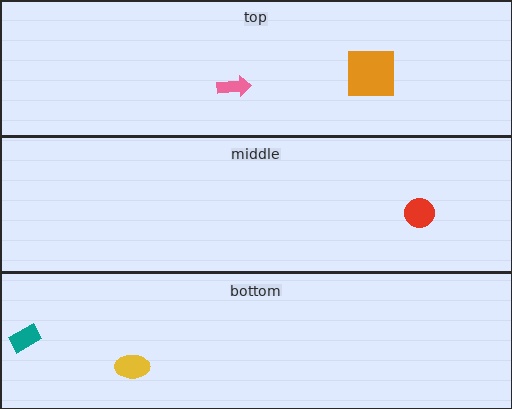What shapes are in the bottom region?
The teal rectangle, the yellow ellipse.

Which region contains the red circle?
The middle region.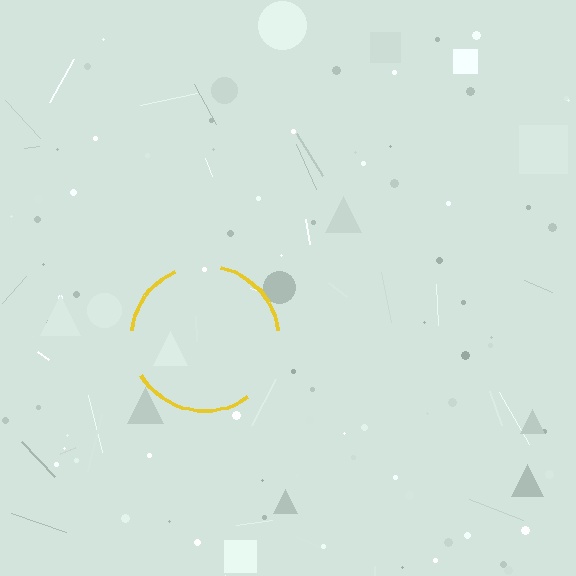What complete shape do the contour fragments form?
The contour fragments form a circle.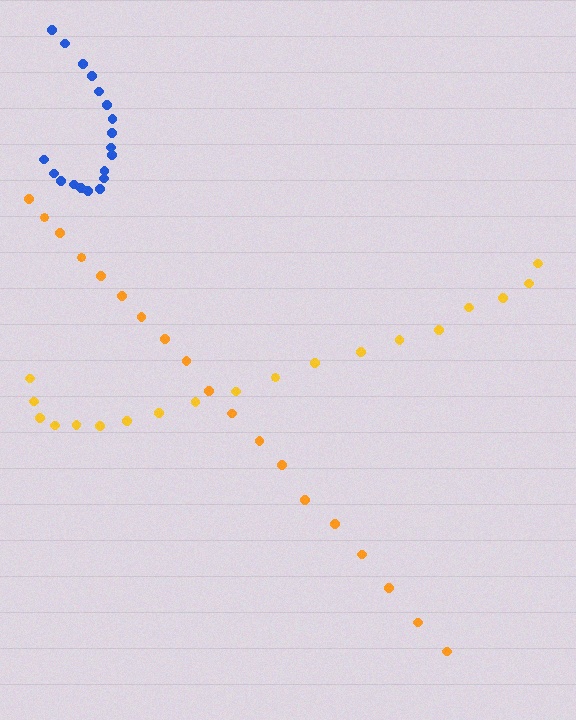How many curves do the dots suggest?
There are 3 distinct paths.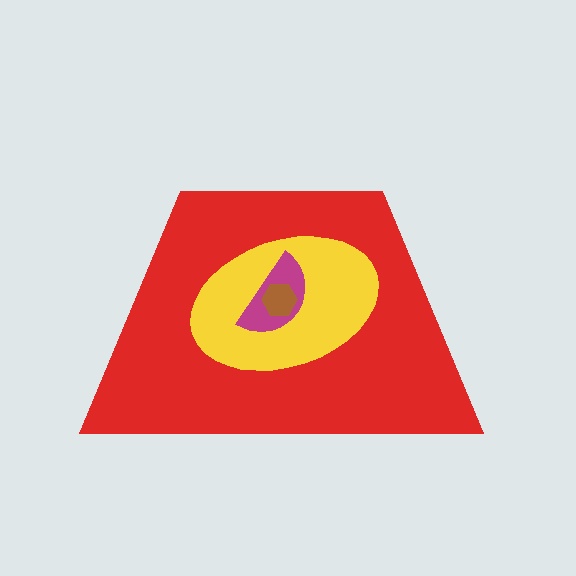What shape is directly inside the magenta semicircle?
The brown hexagon.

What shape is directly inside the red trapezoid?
The yellow ellipse.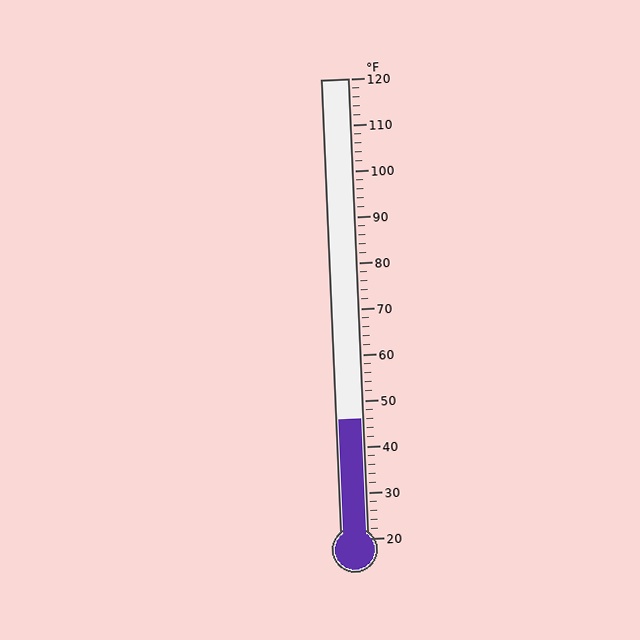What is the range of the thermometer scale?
The thermometer scale ranges from 20°F to 120°F.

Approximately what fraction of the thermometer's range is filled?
The thermometer is filled to approximately 25% of its range.